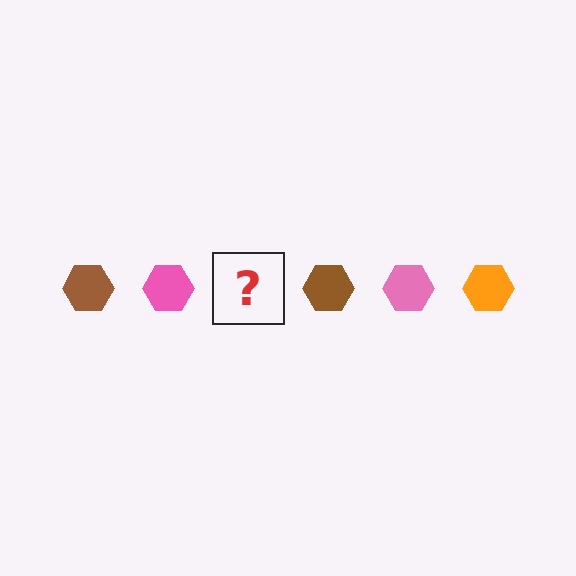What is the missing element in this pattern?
The missing element is an orange hexagon.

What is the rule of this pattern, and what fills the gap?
The rule is that the pattern cycles through brown, pink, orange hexagons. The gap should be filled with an orange hexagon.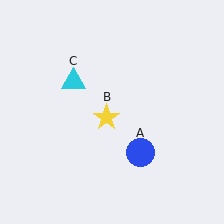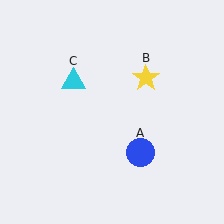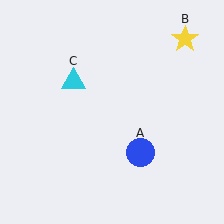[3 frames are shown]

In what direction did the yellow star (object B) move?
The yellow star (object B) moved up and to the right.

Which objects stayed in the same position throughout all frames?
Blue circle (object A) and cyan triangle (object C) remained stationary.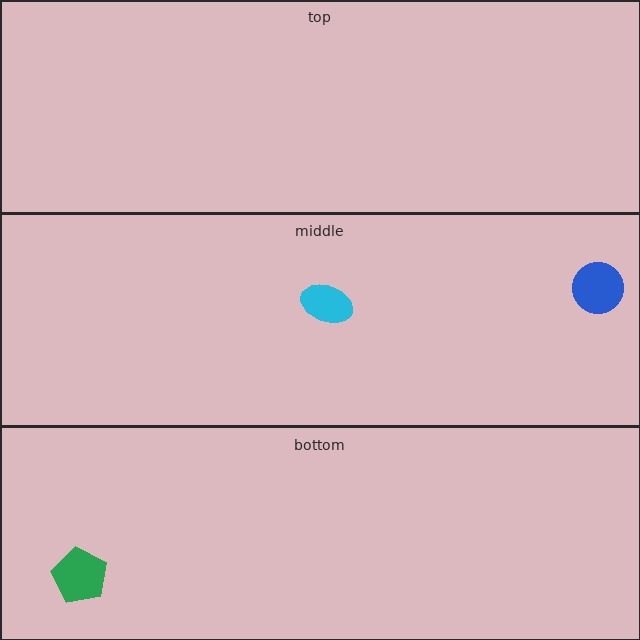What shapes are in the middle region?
The blue circle, the cyan ellipse.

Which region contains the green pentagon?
The bottom region.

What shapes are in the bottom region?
The green pentagon.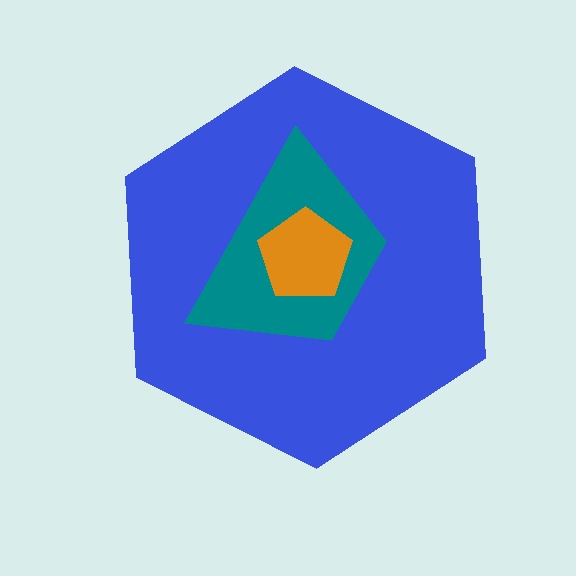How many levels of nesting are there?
3.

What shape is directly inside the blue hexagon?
The teal trapezoid.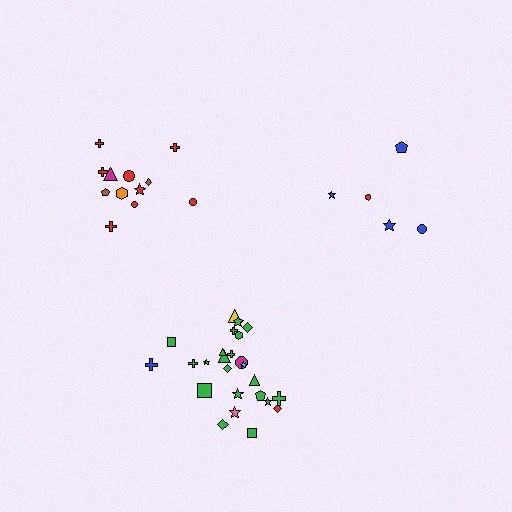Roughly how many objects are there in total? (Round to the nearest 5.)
Roughly 40 objects in total.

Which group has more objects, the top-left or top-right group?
The top-left group.